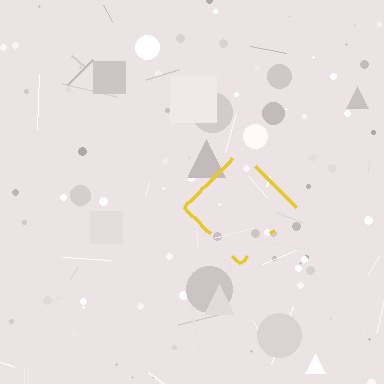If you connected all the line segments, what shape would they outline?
They would outline a diamond.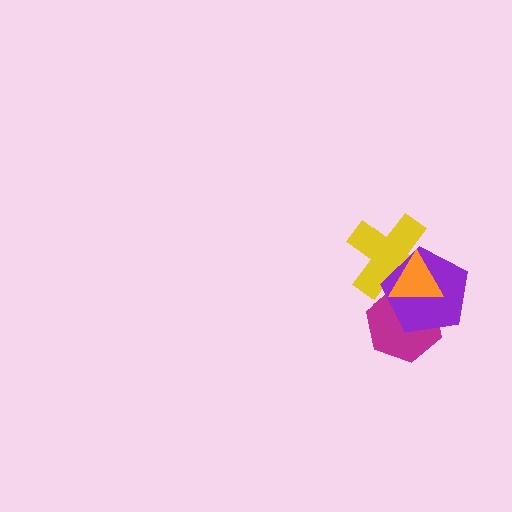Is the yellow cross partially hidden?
Yes, it is partially covered by another shape.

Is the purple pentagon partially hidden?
Yes, it is partially covered by another shape.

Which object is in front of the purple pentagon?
The orange triangle is in front of the purple pentagon.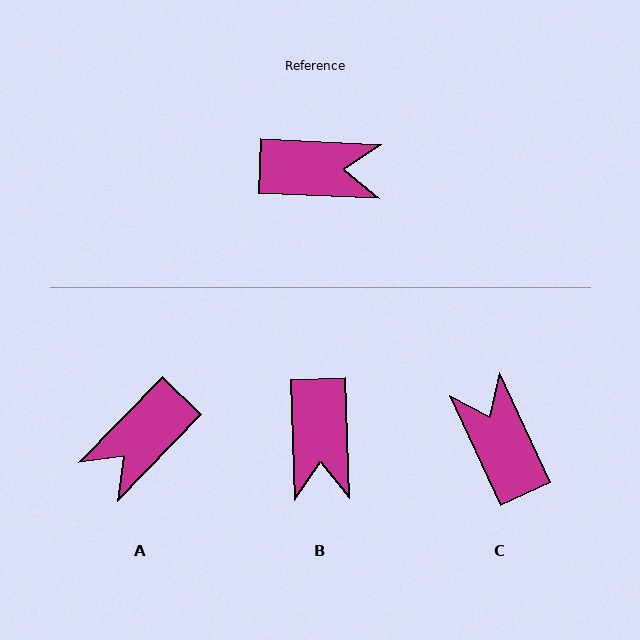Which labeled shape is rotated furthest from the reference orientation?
A, about 132 degrees away.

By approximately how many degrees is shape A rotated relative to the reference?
Approximately 132 degrees clockwise.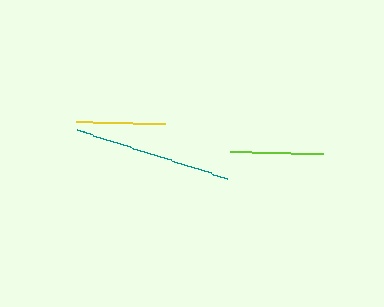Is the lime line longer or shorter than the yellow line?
The lime line is longer than the yellow line.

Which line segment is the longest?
The teal line is the longest at approximately 158 pixels.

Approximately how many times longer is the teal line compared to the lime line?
The teal line is approximately 1.7 times the length of the lime line.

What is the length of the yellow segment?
The yellow segment is approximately 88 pixels long.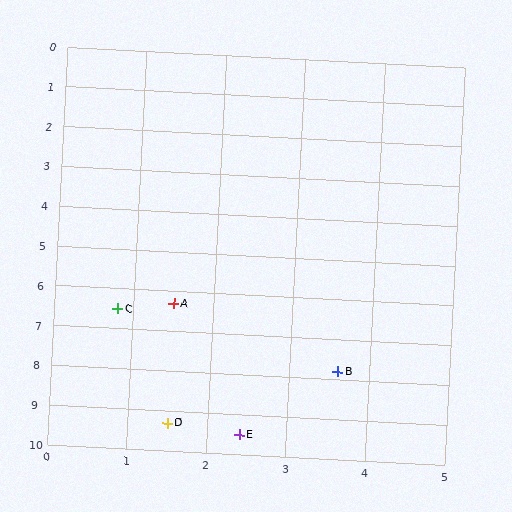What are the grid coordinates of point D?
Point D is at approximately (1.5, 9.3).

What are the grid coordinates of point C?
Point C is at approximately (0.8, 6.5).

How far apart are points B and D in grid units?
Points B and D are about 2.6 grid units apart.